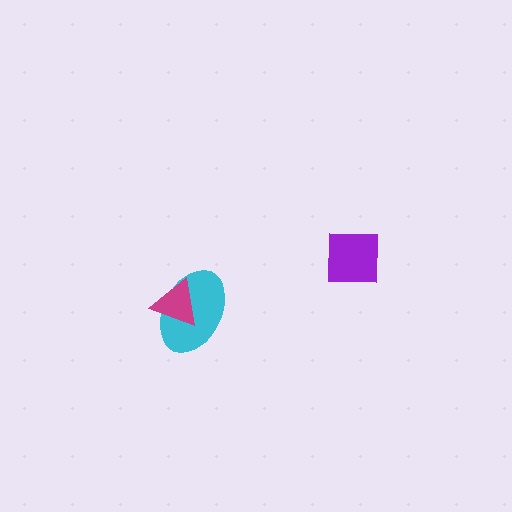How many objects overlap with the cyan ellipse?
1 object overlaps with the cyan ellipse.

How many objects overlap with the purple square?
0 objects overlap with the purple square.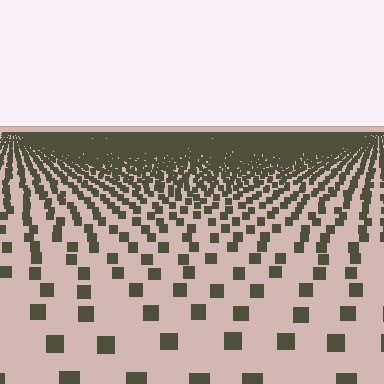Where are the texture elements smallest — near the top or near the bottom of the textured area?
Near the top.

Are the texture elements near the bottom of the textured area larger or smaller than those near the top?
Larger. Near the bottom, elements are closer to the viewer and appear at a bigger on-screen size.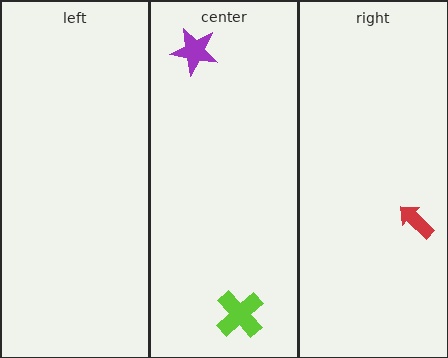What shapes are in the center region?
The purple star, the lime cross.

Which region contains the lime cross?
The center region.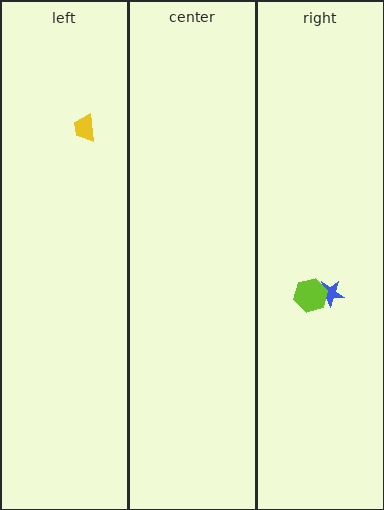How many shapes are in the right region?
2.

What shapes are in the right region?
The blue star, the lime hexagon.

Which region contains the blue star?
The right region.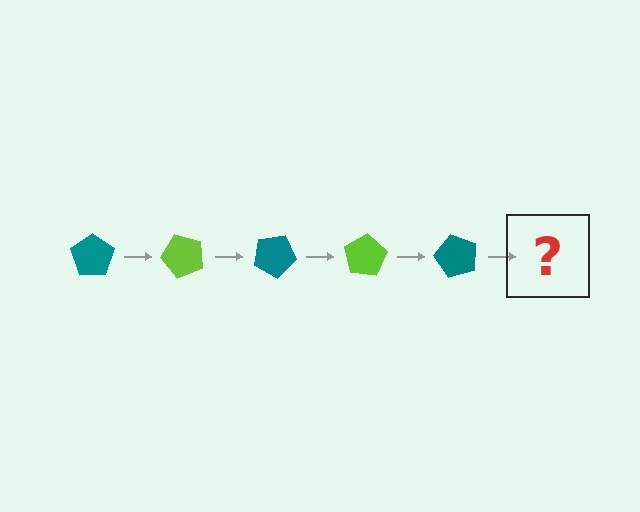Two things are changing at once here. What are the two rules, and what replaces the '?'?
The two rules are that it rotates 50 degrees each step and the color cycles through teal and lime. The '?' should be a lime pentagon, rotated 250 degrees from the start.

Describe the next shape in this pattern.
It should be a lime pentagon, rotated 250 degrees from the start.